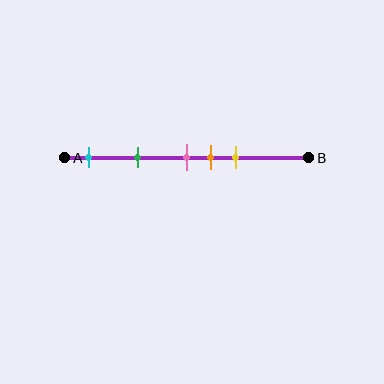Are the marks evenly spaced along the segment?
No, the marks are not evenly spaced.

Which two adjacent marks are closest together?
The pink and orange marks are the closest adjacent pair.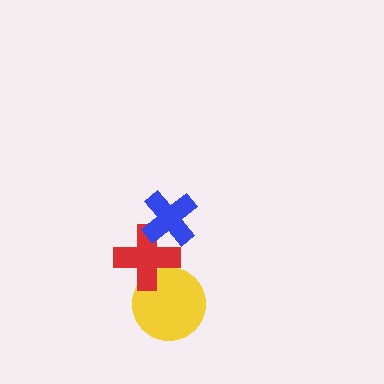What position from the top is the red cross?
The red cross is 2nd from the top.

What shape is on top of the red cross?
The blue cross is on top of the red cross.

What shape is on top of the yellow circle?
The red cross is on top of the yellow circle.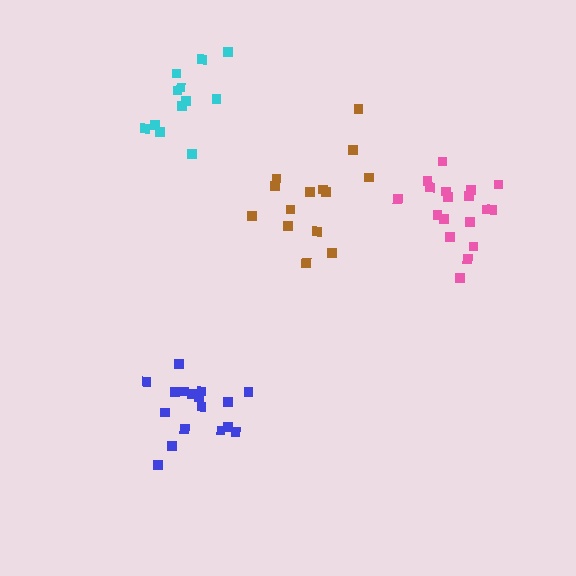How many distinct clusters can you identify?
There are 4 distinct clusters.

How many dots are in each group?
Group 1: 17 dots, Group 2: 12 dots, Group 3: 18 dots, Group 4: 14 dots (61 total).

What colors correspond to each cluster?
The clusters are colored: blue, cyan, pink, brown.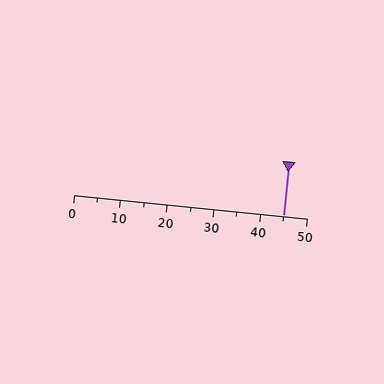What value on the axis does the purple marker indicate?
The marker indicates approximately 45.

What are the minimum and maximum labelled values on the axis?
The axis runs from 0 to 50.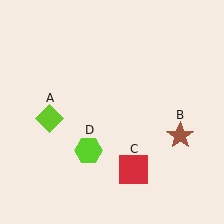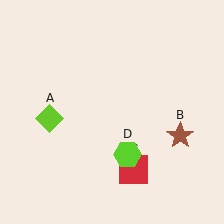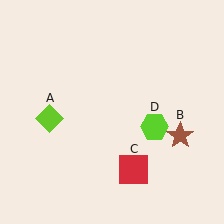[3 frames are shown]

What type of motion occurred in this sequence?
The lime hexagon (object D) rotated counterclockwise around the center of the scene.